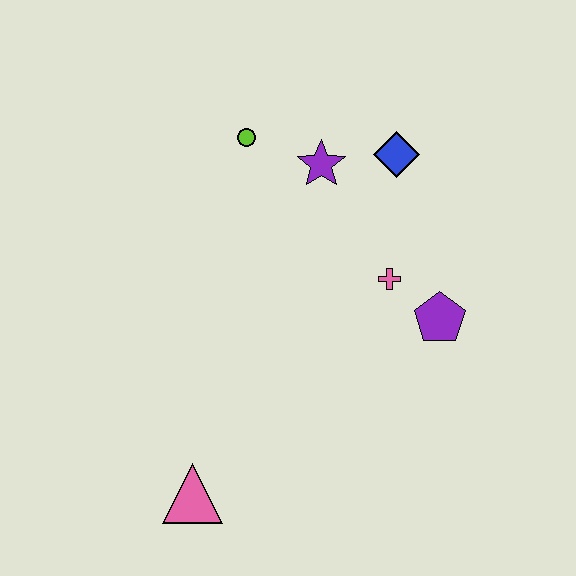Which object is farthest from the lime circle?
The pink triangle is farthest from the lime circle.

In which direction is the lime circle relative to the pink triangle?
The lime circle is above the pink triangle.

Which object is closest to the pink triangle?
The pink cross is closest to the pink triangle.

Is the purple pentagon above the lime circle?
No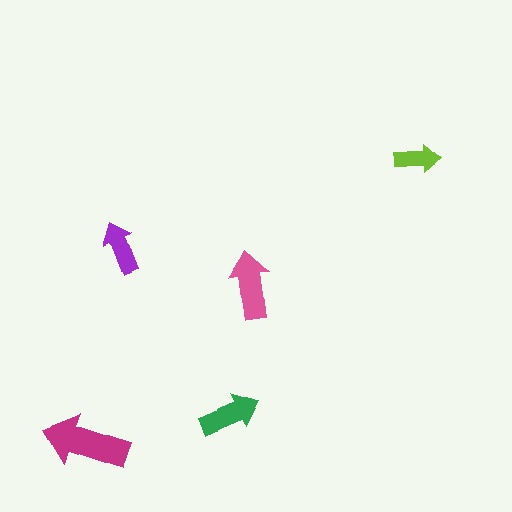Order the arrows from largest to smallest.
the magenta one, the pink one, the green one, the purple one, the lime one.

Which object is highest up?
The lime arrow is topmost.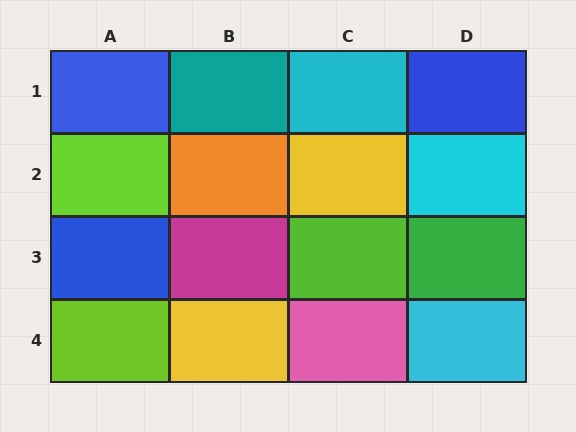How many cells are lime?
3 cells are lime.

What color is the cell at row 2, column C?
Yellow.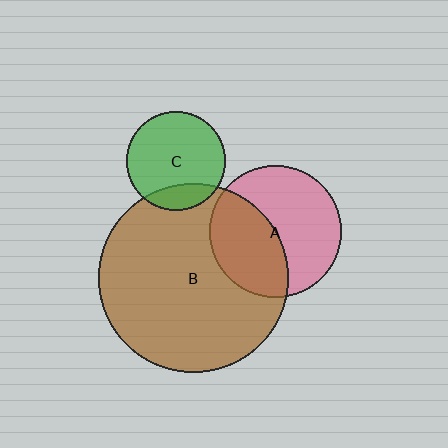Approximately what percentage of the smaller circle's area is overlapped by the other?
Approximately 45%.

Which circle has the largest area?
Circle B (brown).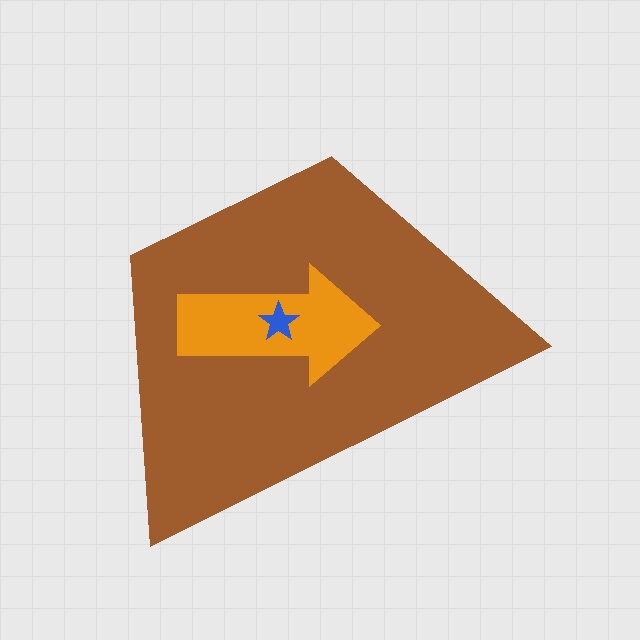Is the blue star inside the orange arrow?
Yes.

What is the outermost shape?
The brown trapezoid.